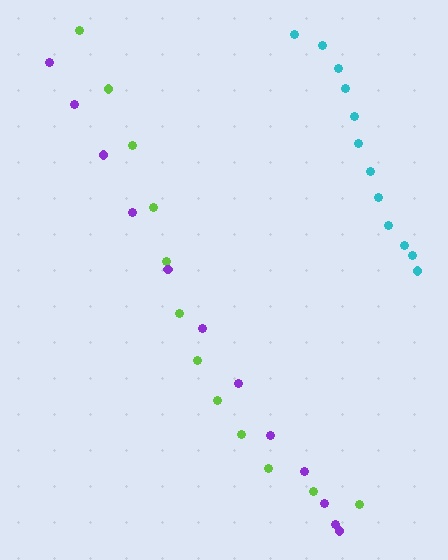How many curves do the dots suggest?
There are 3 distinct paths.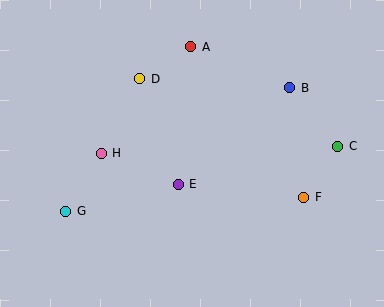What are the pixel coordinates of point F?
Point F is at (304, 197).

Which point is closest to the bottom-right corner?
Point F is closest to the bottom-right corner.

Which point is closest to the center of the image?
Point E at (178, 184) is closest to the center.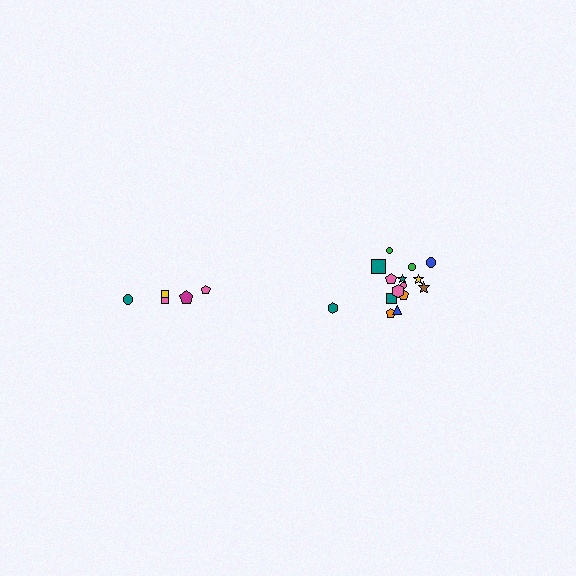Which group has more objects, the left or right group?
The right group.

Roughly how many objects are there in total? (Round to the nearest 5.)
Roughly 20 objects in total.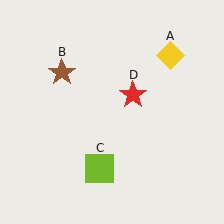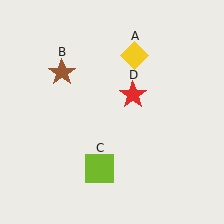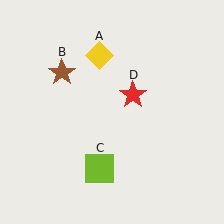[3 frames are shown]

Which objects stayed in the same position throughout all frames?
Brown star (object B) and lime square (object C) and red star (object D) remained stationary.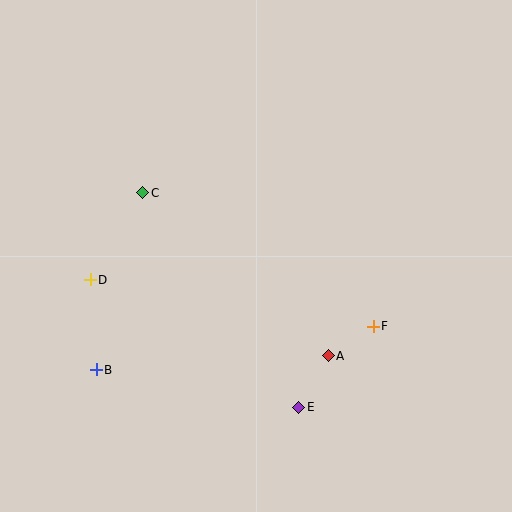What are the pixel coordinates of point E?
Point E is at (299, 407).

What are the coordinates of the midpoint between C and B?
The midpoint between C and B is at (119, 281).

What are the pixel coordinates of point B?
Point B is at (96, 370).